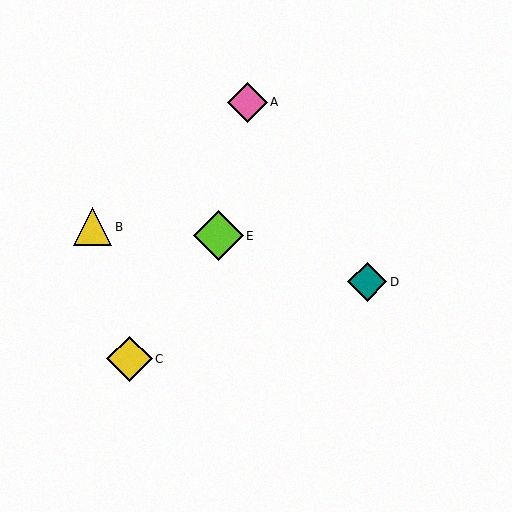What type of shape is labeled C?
Shape C is a yellow diamond.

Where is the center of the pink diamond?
The center of the pink diamond is at (247, 102).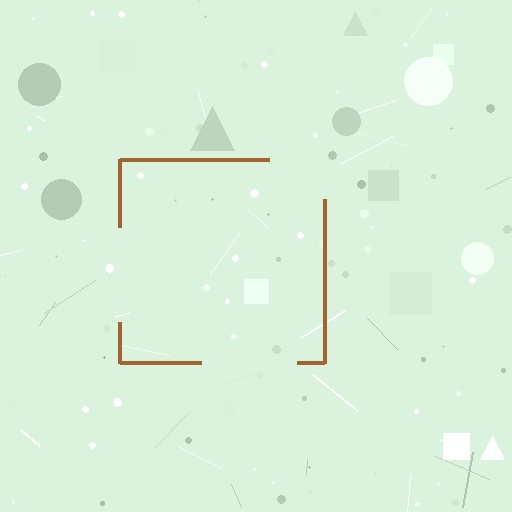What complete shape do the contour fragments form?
The contour fragments form a square.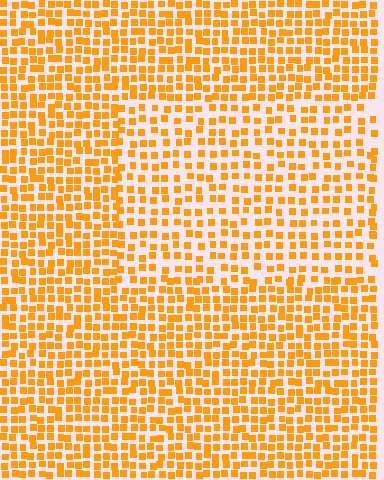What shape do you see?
I see a rectangle.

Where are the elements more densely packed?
The elements are more densely packed outside the rectangle boundary.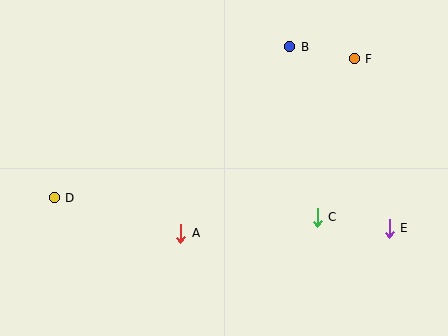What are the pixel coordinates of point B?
Point B is at (290, 47).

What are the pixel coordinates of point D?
Point D is at (54, 198).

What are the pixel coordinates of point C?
Point C is at (317, 218).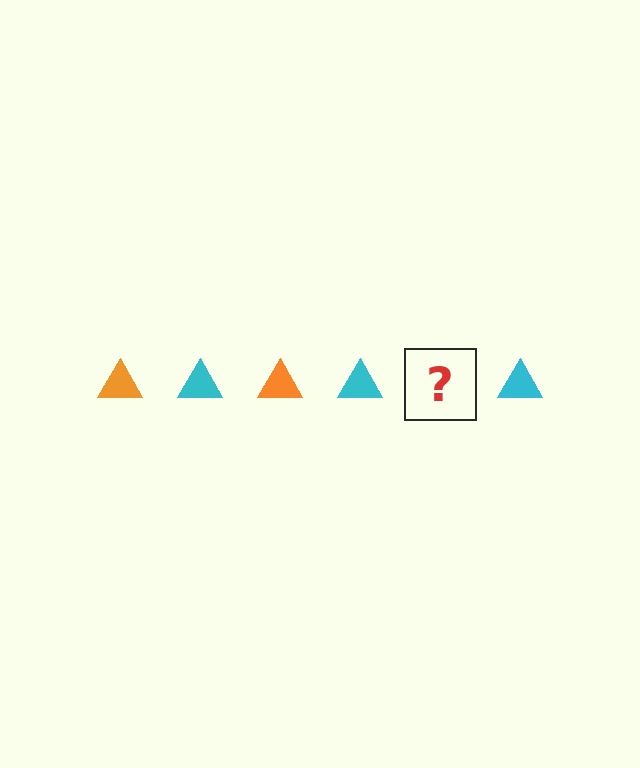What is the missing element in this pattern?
The missing element is an orange triangle.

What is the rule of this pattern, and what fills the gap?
The rule is that the pattern cycles through orange, cyan triangles. The gap should be filled with an orange triangle.